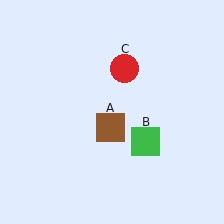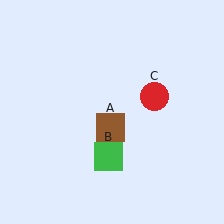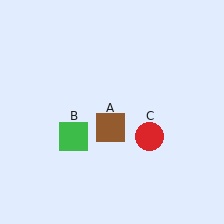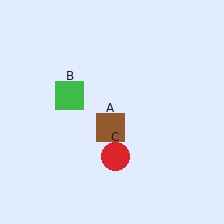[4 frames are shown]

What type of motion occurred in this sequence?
The green square (object B), red circle (object C) rotated clockwise around the center of the scene.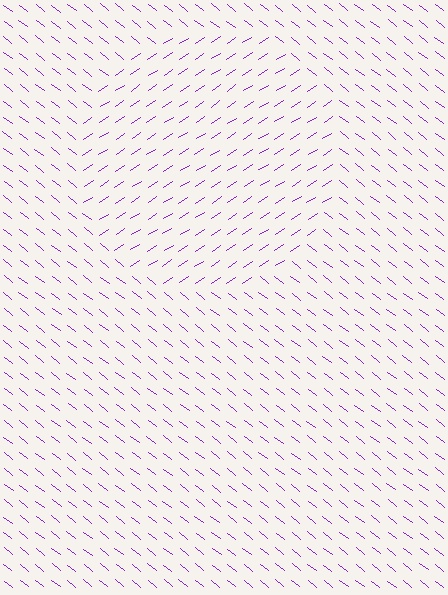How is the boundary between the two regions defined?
The boundary is defined purely by a change in line orientation (approximately 71 degrees difference). All lines are the same color and thickness.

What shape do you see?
I see a circle.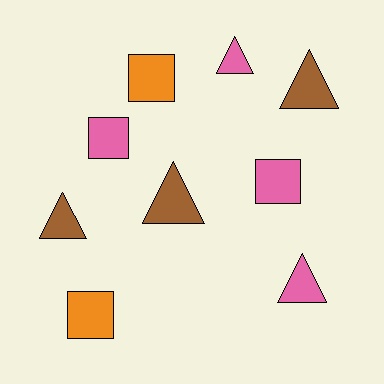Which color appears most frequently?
Pink, with 4 objects.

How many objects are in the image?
There are 9 objects.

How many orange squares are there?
There are 2 orange squares.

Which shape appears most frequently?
Triangle, with 5 objects.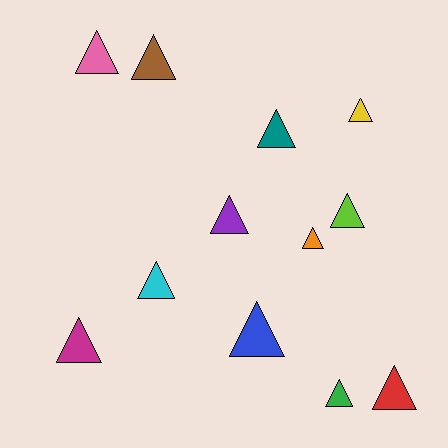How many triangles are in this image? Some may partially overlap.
There are 12 triangles.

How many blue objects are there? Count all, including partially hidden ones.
There is 1 blue object.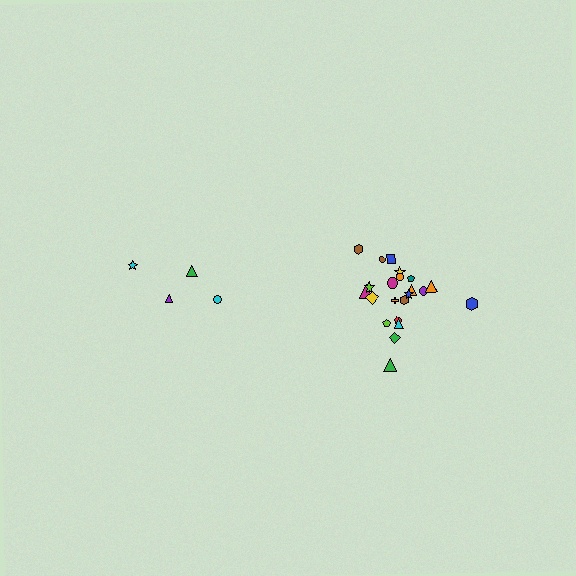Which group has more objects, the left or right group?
The right group.